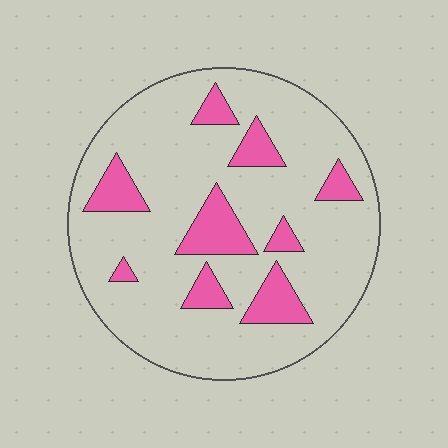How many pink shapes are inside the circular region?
9.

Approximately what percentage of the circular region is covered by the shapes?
Approximately 20%.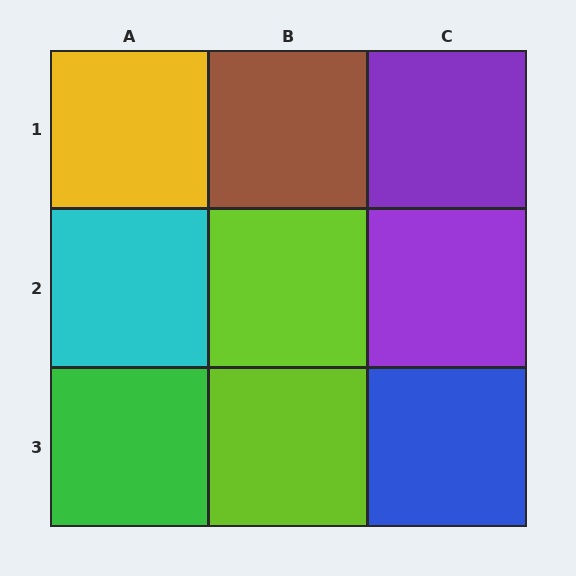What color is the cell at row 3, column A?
Green.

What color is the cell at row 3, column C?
Blue.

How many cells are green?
1 cell is green.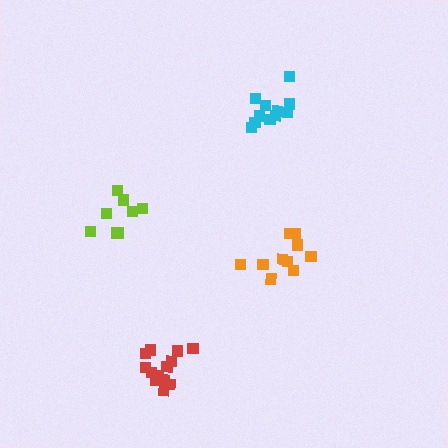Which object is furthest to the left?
The lime cluster is leftmost.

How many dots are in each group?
Group 1: 8 dots, Group 2: 10 dots, Group 3: 13 dots, Group 4: 11 dots (42 total).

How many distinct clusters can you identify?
There are 4 distinct clusters.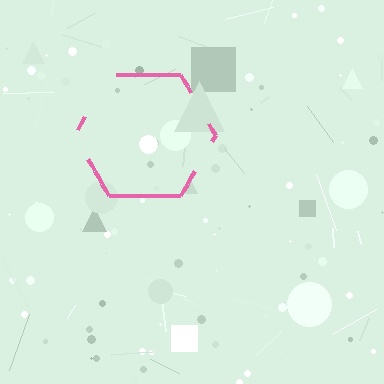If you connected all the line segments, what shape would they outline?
They would outline a hexagon.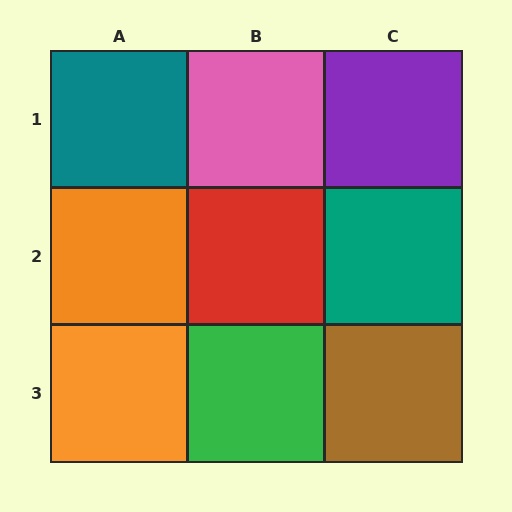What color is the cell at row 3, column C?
Brown.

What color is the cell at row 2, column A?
Orange.